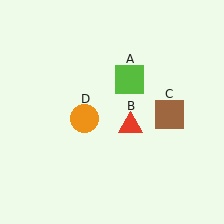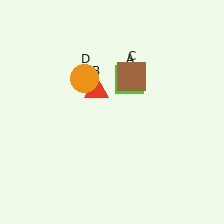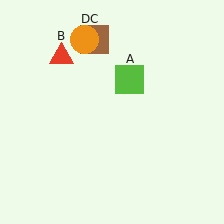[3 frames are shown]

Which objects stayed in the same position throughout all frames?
Lime square (object A) remained stationary.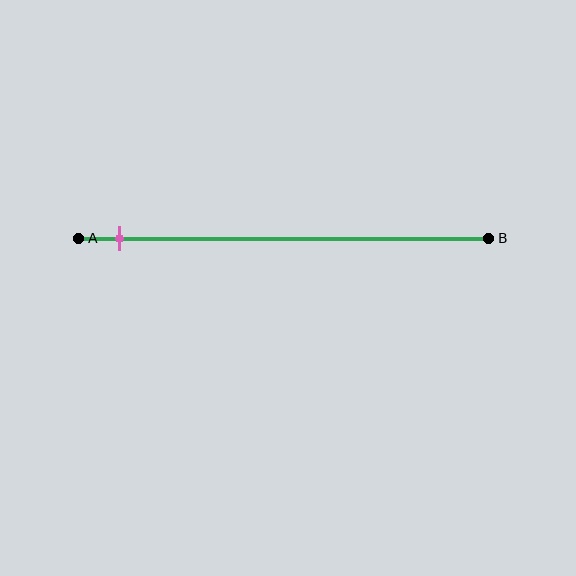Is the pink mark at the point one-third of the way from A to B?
No, the mark is at about 10% from A, not at the 33% one-third point.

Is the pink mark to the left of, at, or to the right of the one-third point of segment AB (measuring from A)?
The pink mark is to the left of the one-third point of segment AB.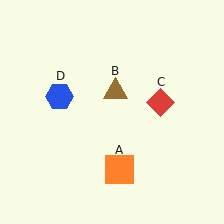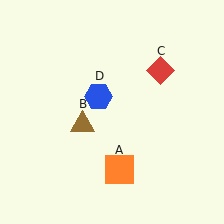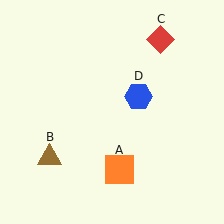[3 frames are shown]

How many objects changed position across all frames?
3 objects changed position: brown triangle (object B), red diamond (object C), blue hexagon (object D).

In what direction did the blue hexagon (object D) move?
The blue hexagon (object D) moved right.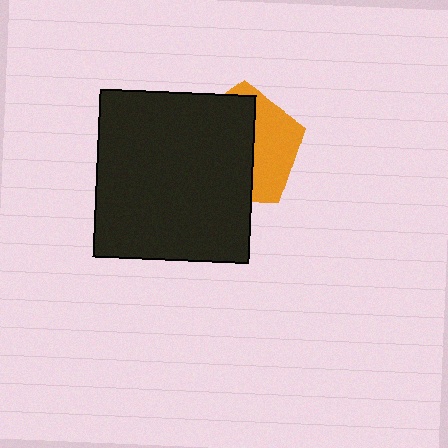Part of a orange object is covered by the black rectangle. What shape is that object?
It is a pentagon.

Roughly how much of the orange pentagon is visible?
A small part of it is visible (roughly 38%).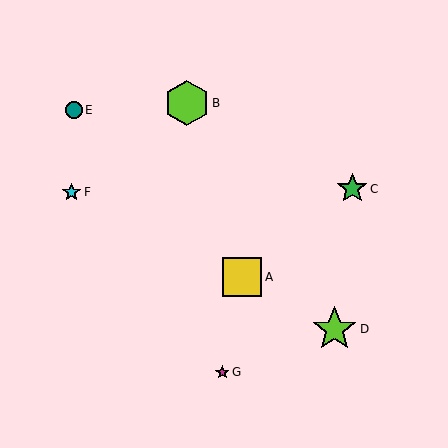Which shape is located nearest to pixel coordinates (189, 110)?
The lime hexagon (labeled B) at (187, 103) is nearest to that location.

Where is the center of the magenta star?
The center of the magenta star is at (222, 372).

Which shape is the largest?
The lime star (labeled D) is the largest.